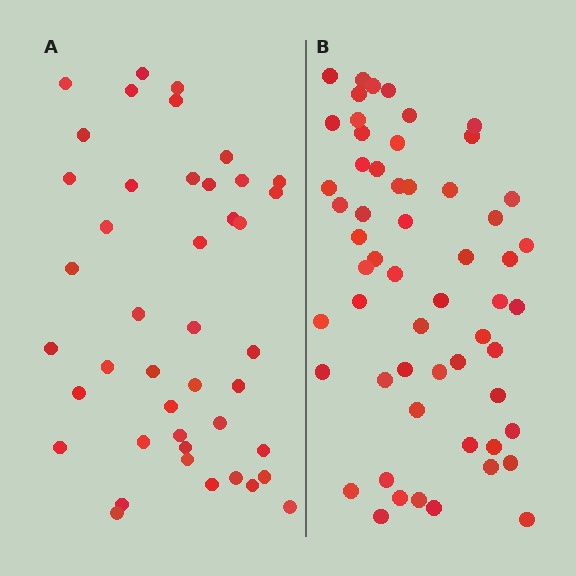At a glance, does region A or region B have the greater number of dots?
Region B (the right region) has more dots.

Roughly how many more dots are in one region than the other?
Region B has approximately 15 more dots than region A.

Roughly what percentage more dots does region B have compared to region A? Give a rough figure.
About 35% more.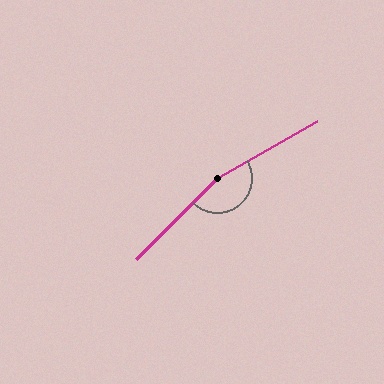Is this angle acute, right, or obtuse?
It is obtuse.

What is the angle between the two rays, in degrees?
Approximately 165 degrees.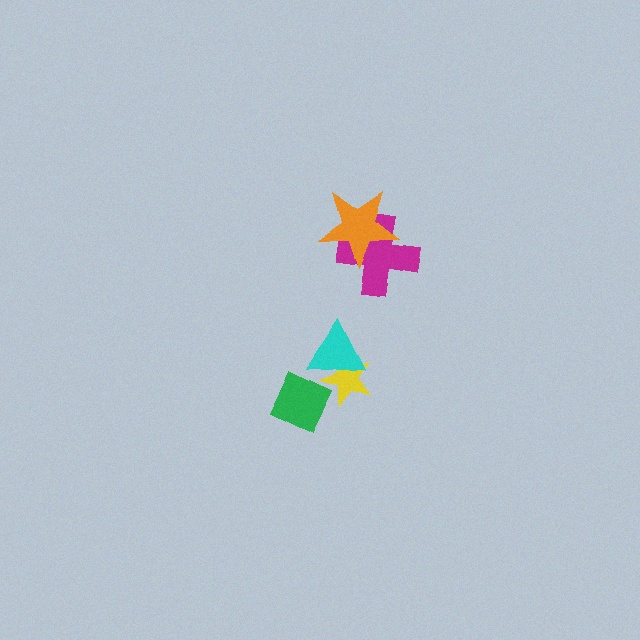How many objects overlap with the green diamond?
1 object overlaps with the green diamond.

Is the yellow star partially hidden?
Yes, it is partially covered by another shape.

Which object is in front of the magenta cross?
The orange star is in front of the magenta cross.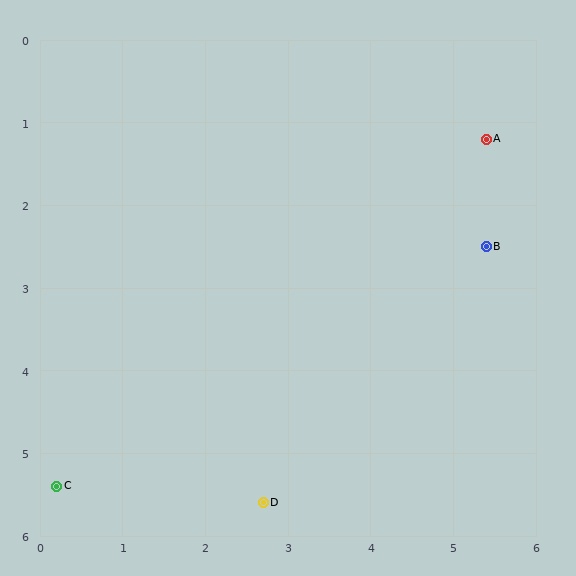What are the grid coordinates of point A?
Point A is at approximately (5.4, 1.2).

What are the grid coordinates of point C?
Point C is at approximately (0.2, 5.4).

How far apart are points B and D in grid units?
Points B and D are about 4.1 grid units apart.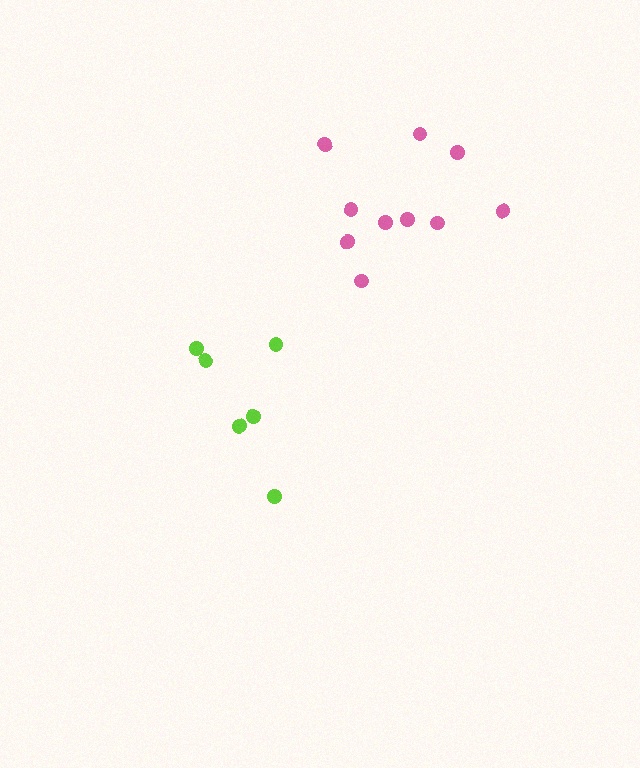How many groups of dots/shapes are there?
There are 2 groups.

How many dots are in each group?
Group 1: 6 dots, Group 2: 10 dots (16 total).